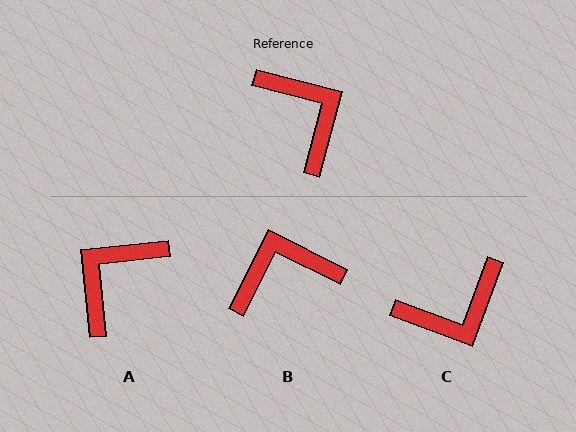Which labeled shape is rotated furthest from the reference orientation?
A, about 110 degrees away.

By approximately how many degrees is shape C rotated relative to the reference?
Approximately 96 degrees clockwise.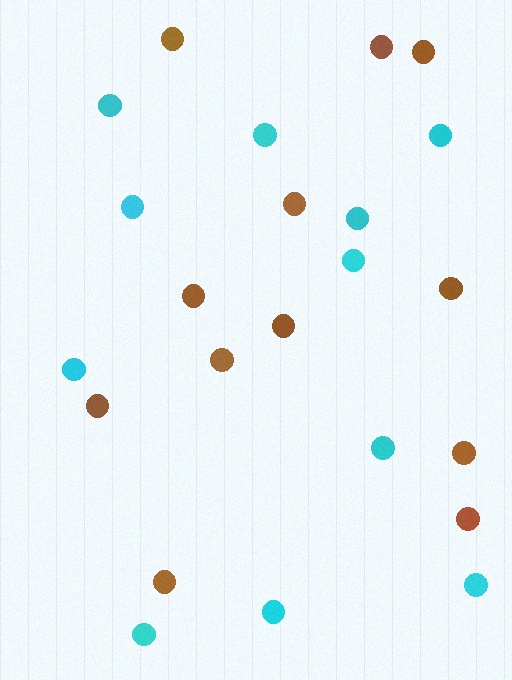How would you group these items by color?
There are 2 groups: one group of cyan circles (11) and one group of brown circles (12).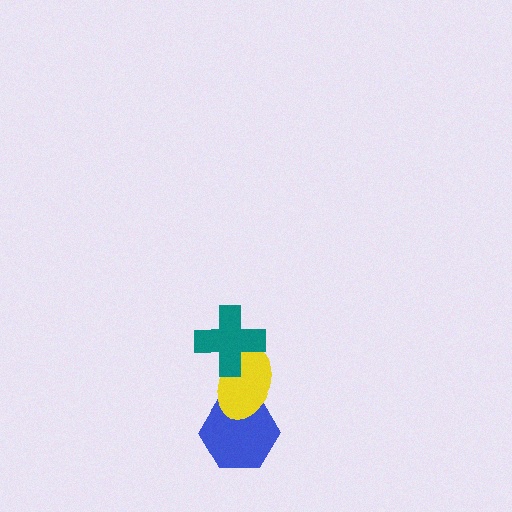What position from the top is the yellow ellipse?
The yellow ellipse is 2nd from the top.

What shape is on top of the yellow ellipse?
The teal cross is on top of the yellow ellipse.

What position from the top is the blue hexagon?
The blue hexagon is 3rd from the top.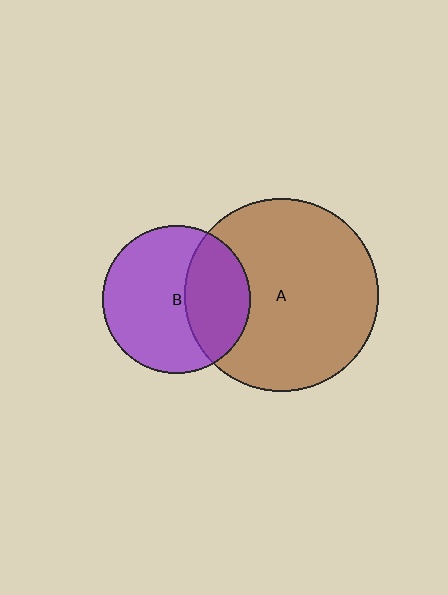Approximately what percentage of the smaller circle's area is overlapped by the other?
Approximately 35%.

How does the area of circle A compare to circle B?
Approximately 1.7 times.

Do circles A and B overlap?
Yes.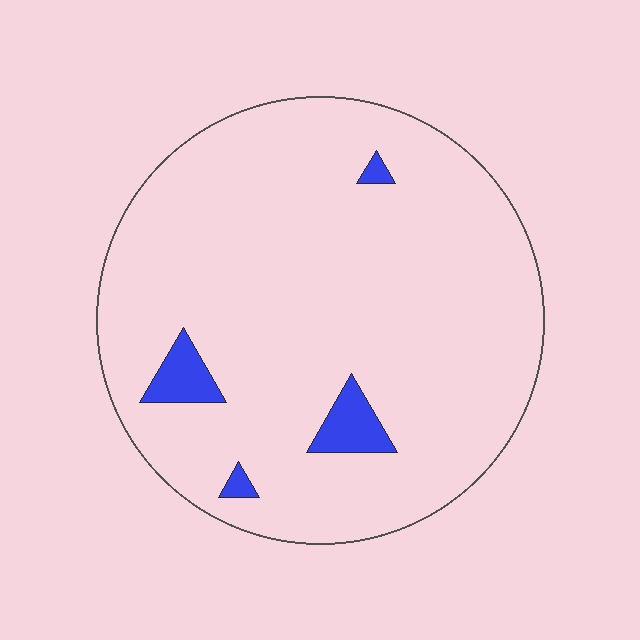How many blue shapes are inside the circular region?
4.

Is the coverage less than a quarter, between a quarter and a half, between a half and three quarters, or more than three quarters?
Less than a quarter.